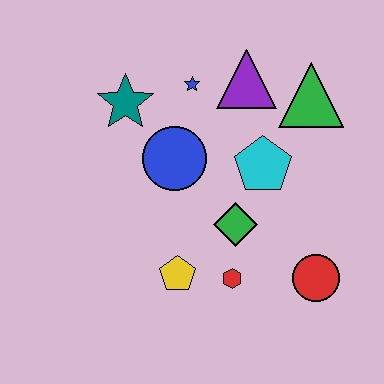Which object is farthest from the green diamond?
The teal star is farthest from the green diamond.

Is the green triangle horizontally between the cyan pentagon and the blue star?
No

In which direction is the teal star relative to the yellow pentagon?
The teal star is above the yellow pentagon.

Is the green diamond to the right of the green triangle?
No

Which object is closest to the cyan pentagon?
The green diamond is closest to the cyan pentagon.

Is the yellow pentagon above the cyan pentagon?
No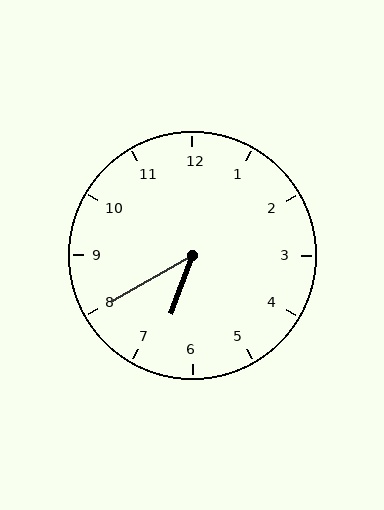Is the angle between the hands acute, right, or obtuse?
It is acute.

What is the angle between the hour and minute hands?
Approximately 40 degrees.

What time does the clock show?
6:40.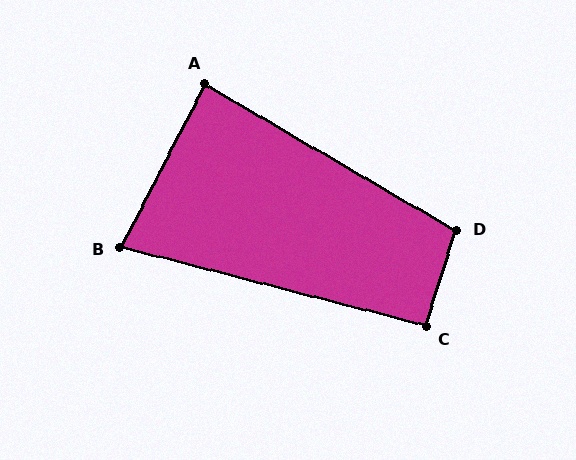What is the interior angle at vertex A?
Approximately 87 degrees (approximately right).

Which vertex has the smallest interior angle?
B, at approximately 77 degrees.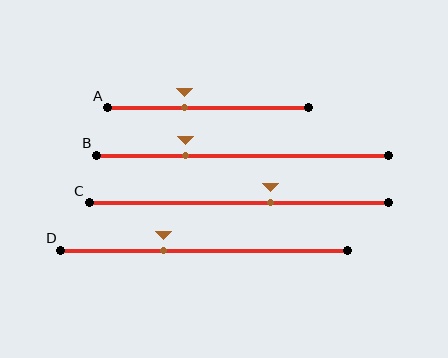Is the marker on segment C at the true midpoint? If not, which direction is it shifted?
No, the marker on segment C is shifted to the right by about 11% of the segment length.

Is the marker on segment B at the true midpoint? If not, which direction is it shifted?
No, the marker on segment B is shifted to the left by about 20% of the segment length.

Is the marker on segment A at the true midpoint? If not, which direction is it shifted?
No, the marker on segment A is shifted to the left by about 12% of the segment length.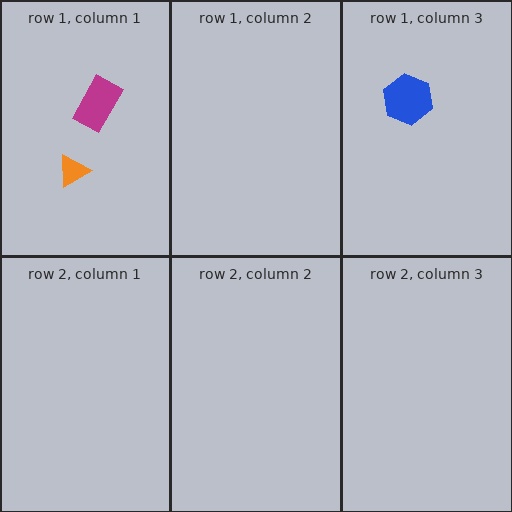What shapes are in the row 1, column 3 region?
The blue hexagon.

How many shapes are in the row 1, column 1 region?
2.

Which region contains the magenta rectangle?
The row 1, column 1 region.